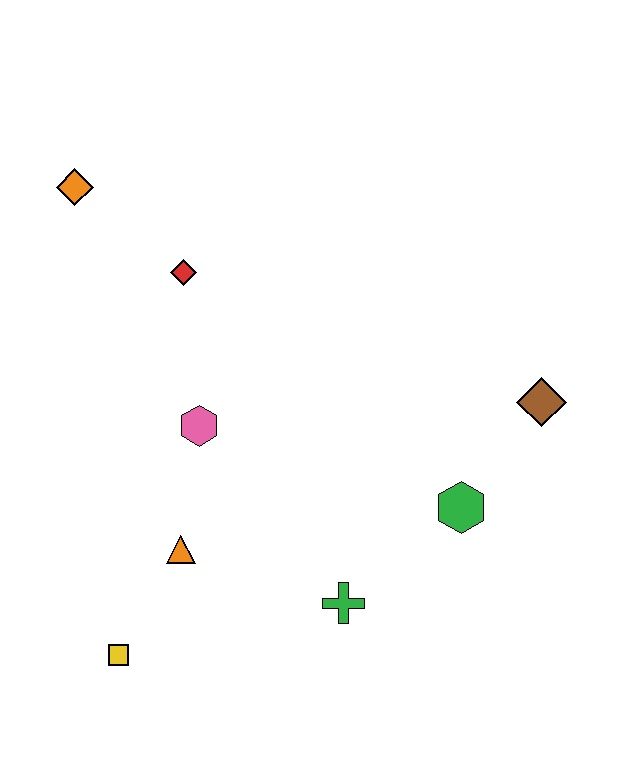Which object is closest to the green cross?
The green hexagon is closest to the green cross.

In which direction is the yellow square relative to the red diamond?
The yellow square is below the red diamond.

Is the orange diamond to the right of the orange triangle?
No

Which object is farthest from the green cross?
The orange diamond is farthest from the green cross.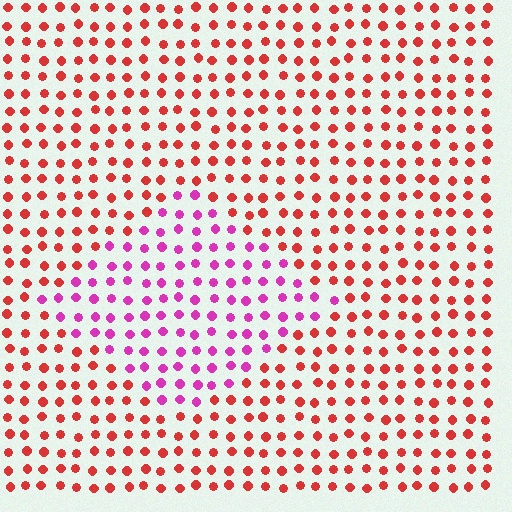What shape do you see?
I see a diamond.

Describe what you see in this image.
The image is filled with small red elements in a uniform arrangement. A diamond-shaped region is visible where the elements are tinted to a slightly different hue, forming a subtle color boundary.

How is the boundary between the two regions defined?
The boundary is defined purely by a slight shift in hue (about 48 degrees). Spacing, size, and orientation are identical on both sides.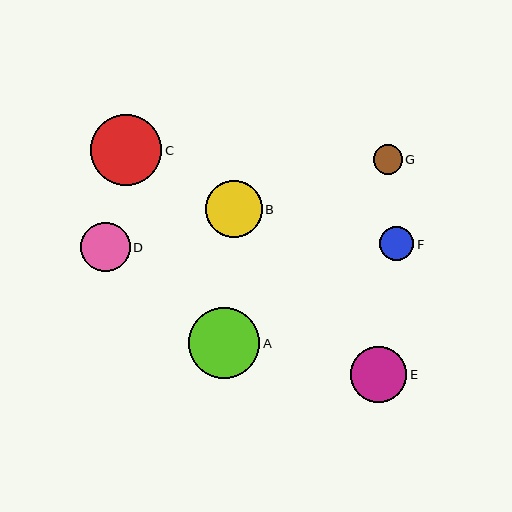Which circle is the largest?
Circle C is the largest with a size of approximately 71 pixels.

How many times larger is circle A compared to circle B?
Circle A is approximately 1.2 times the size of circle B.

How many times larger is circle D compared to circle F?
Circle D is approximately 1.5 times the size of circle F.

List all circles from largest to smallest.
From largest to smallest: C, A, B, E, D, F, G.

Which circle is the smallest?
Circle G is the smallest with a size of approximately 29 pixels.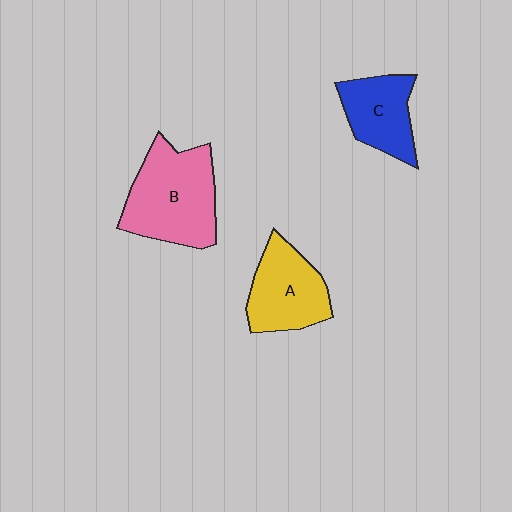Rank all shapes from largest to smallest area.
From largest to smallest: B (pink), A (yellow), C (blue).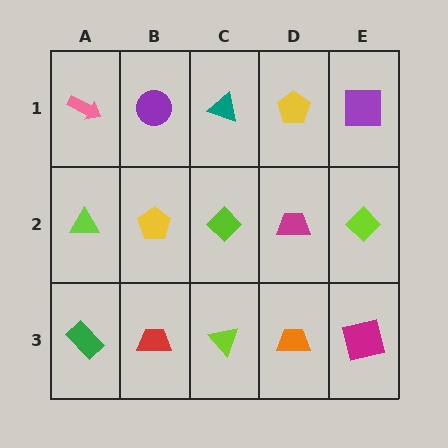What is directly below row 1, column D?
A magenta trapezoid.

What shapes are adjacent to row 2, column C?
A teal triangle (row 1, column C), a lime triangle (row 3, column C), a yellow pentagon (row 2, column B), a magenta trapezoid (row 2, column D).